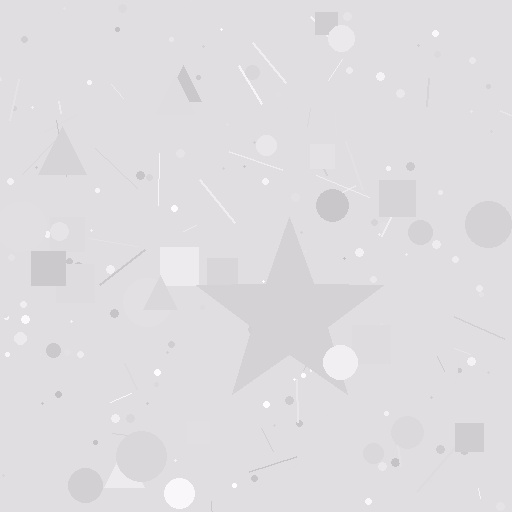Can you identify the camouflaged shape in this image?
The camouflaged shape is a star.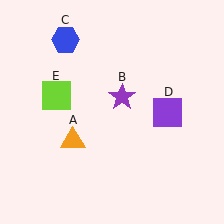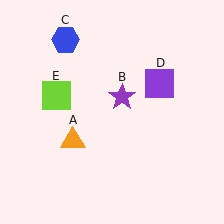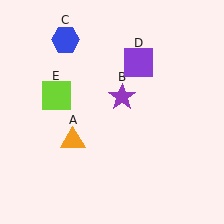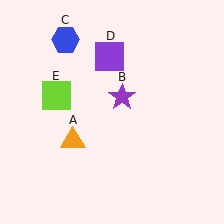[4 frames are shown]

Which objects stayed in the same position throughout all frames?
Orange triangle (object A) and purple star (object B) and blue hexagon (object C) and lime square (object E) remained stationary.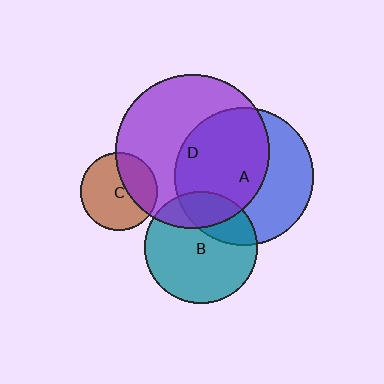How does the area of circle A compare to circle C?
Approximately 3.2 times.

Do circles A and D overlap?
Yes.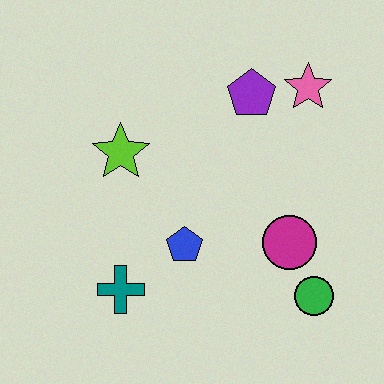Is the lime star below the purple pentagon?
Yes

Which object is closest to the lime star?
The blue pentagon is closest to the lime star.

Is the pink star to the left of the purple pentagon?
No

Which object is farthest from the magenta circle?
The lime star is farthest from the magenta circle.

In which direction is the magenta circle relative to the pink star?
The magenta circle is below the pink star.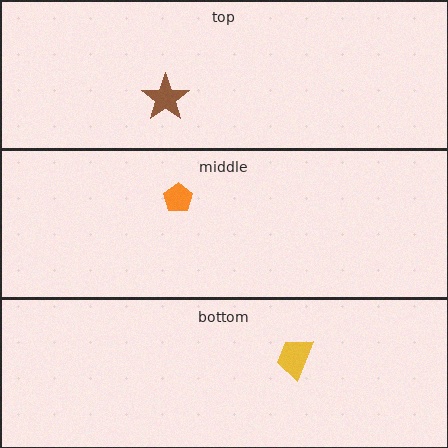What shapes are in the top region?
The brown star.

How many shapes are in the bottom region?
1.